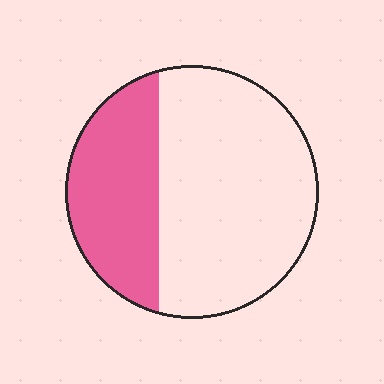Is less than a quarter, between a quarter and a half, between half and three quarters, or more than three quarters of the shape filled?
Between a quarter and a half.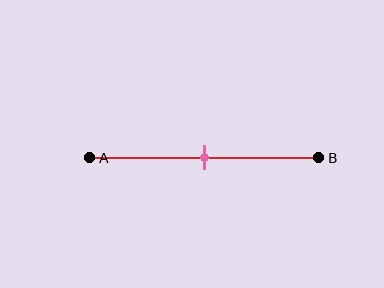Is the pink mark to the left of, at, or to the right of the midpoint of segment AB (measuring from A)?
The pink mark is approximately at the midpoint of segment AB.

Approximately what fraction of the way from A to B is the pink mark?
The pink mark is approximately 50% of the way from A to B.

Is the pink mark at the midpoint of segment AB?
Yes, the mark is approximately at the midpoint.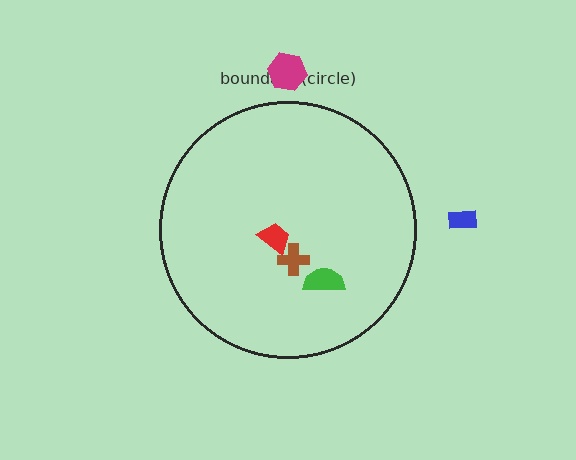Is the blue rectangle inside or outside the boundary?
Outside.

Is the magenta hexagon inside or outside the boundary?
Outside.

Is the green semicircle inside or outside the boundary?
Inside.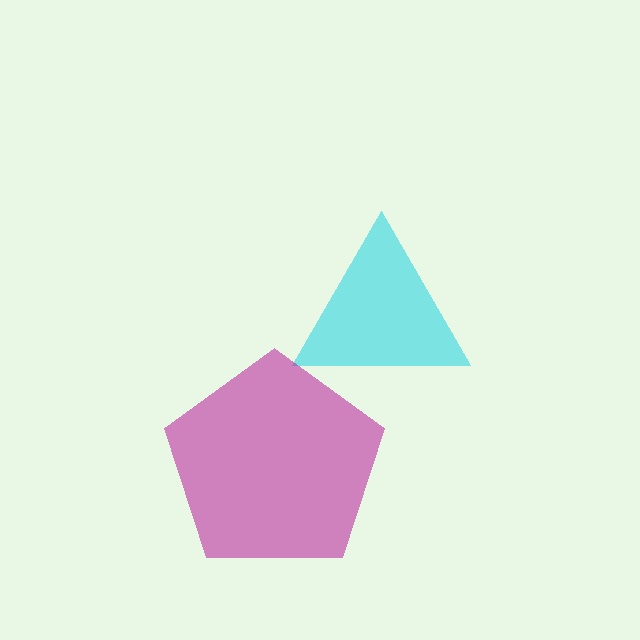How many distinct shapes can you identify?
There are 2 distinct shapes: a cyan triangle, a magenta pentagon.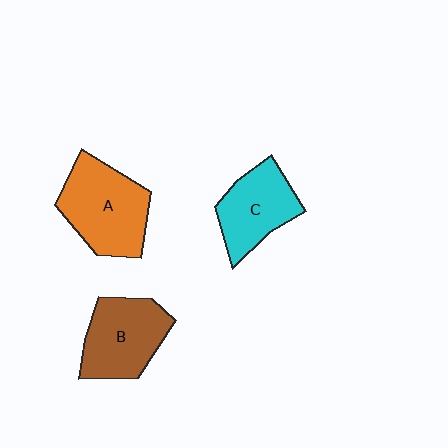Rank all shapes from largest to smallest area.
From largest to smallest: A (orange), B (brown), C (cyan).